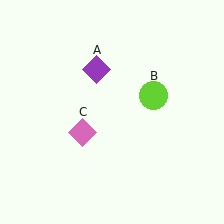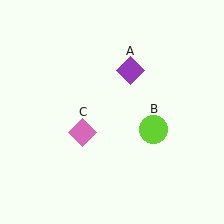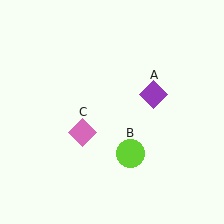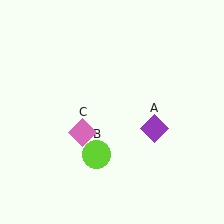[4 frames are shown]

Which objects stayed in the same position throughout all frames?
Pink diamond (object C) remained stationary.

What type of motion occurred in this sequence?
The purple diamond (object A), lime circle (object B) rotated clockwise around the center of the scene.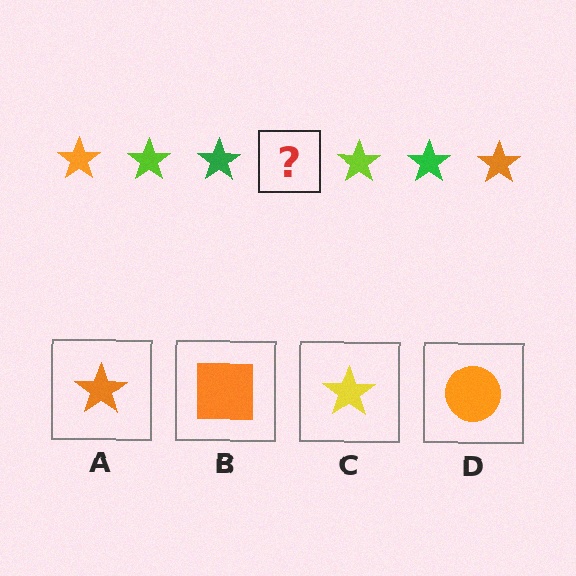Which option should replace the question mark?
Option A.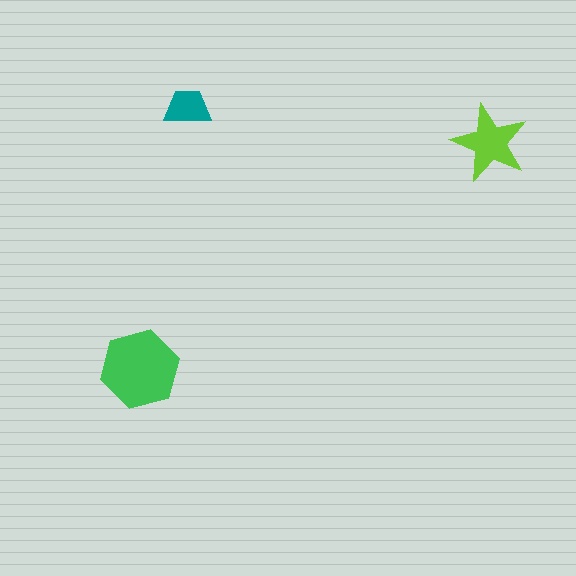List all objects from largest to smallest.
The green hexagon, the lime star, the teal trapezoid.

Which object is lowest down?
The green hexagon is bottommost.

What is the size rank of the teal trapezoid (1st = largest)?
3rd.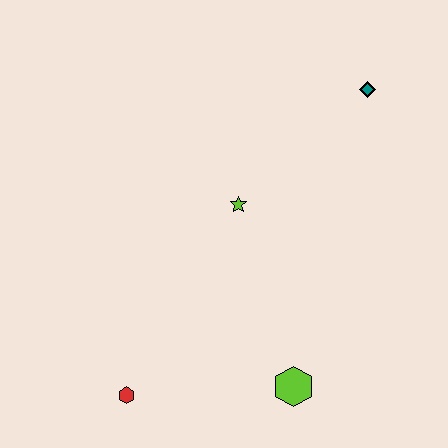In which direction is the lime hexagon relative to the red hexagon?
The lime hexagon is to the right of the red hexagon.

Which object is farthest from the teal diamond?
The red hexagon is farthest from the teal diamond.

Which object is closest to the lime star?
The teal diamond is closest to the lime star.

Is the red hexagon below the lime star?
Yes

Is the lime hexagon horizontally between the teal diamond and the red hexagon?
Yes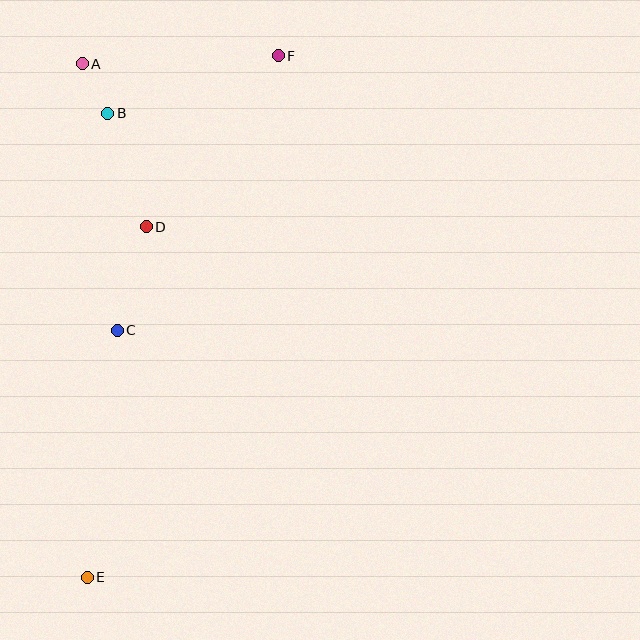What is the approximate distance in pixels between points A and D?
The distance between A and D is approximately 175 pixels.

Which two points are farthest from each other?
Points E and F are farthest from each other.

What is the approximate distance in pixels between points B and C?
The distance between B and C is approximately 217 pixels.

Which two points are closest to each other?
Points A and B are closest to each other.